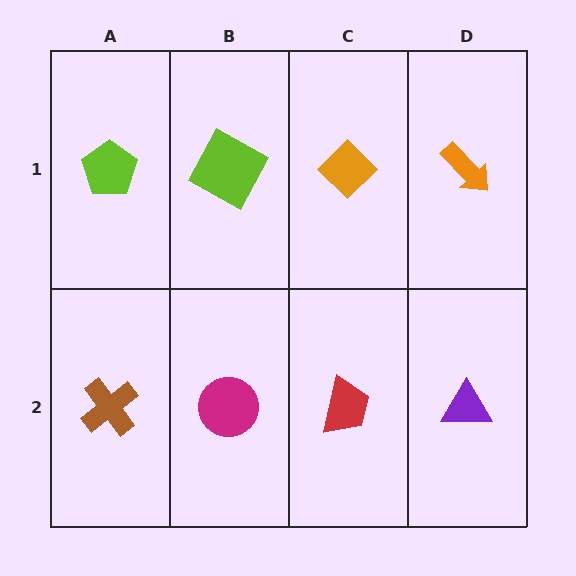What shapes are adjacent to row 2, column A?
A lime pentagon (row 1, column A), a magenta circle (row 2, column B).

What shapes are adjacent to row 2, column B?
A lime square (row 1, column B), a brown cross (row 2, column A), a red trapezoid (row 2, column C).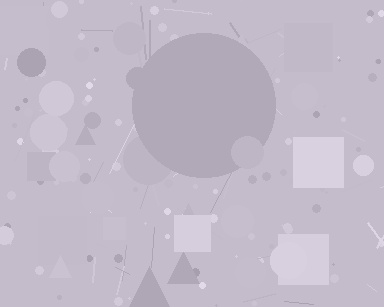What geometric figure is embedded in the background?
A circle is embedded in the background.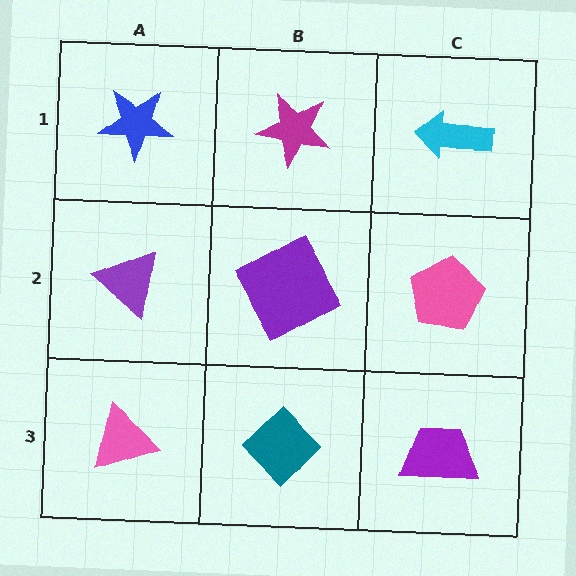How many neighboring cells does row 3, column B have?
3.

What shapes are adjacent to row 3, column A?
A purple triangle (row 2, column A), a teal diamond (row 3, column B).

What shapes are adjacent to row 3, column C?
A pink pentagon (row 2, column C), a teal diamond (row 3, column B).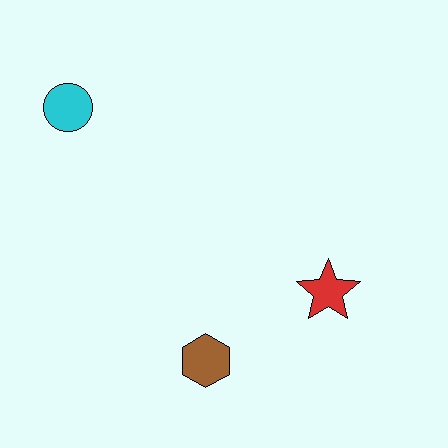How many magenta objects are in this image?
There are no magenta objects.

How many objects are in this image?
There are 3 objects.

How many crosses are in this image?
There are no crosses.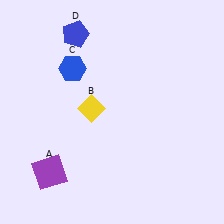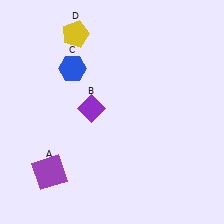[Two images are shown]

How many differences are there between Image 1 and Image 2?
There are 2 differences between the two images.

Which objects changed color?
B changed from yellow to purple. D changed from blue to yellow.